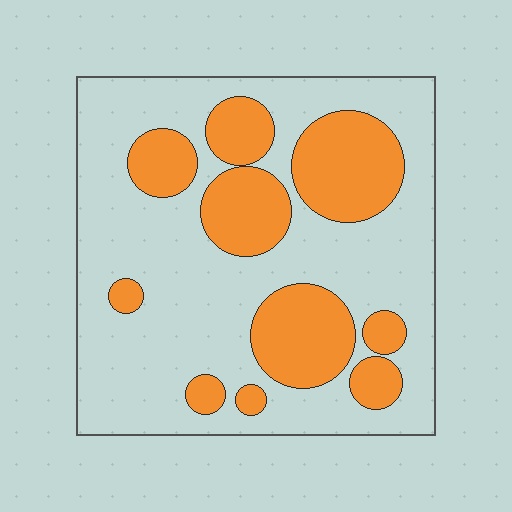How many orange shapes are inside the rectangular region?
10.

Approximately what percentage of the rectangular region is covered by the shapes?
Approximately 30%.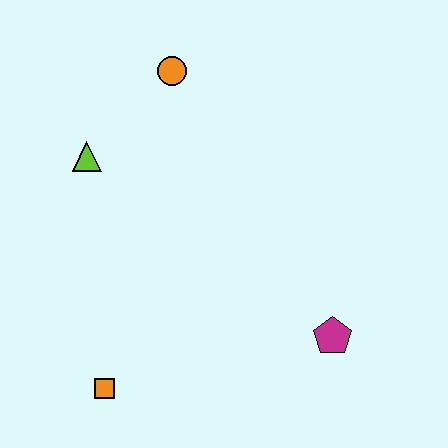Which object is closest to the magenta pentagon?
The orange square is closest to the magenta pentagon.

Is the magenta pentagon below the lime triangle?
Yes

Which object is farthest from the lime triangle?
The magenta pentagon is farthest from the lime triangle.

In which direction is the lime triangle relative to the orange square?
The lime triangle is above the orange square.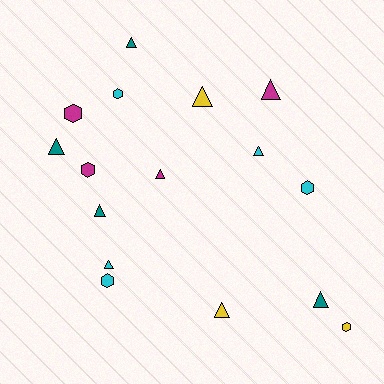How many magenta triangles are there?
There are 2 magenta triangles.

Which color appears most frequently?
Cyan, with 5 objects.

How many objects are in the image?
There are 16 objects.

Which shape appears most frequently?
Triangle, with 10 objects.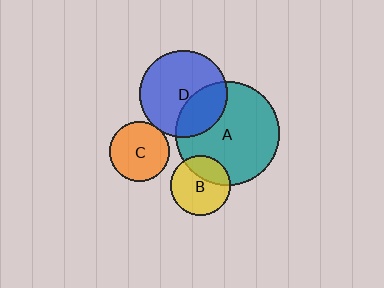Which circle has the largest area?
Circle A (teal).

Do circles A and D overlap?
Yes.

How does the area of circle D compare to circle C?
Approximately 2.2 times.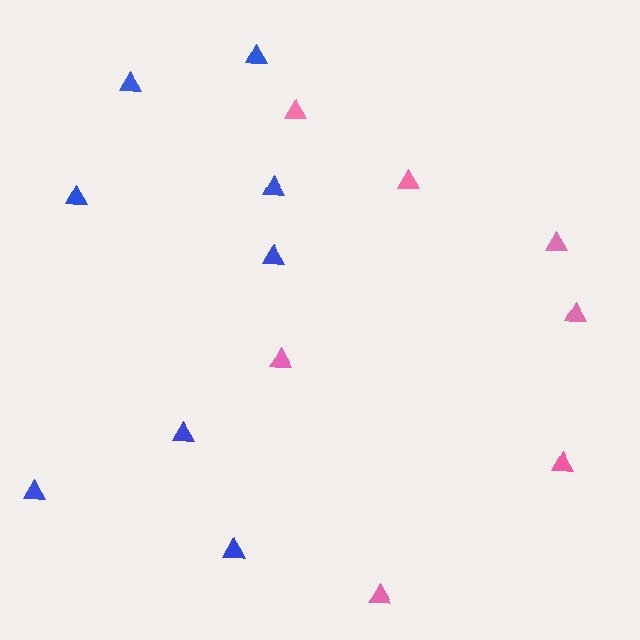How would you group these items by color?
There are 2 groups: one group of pink triangles (7) and one group of blue triangles (8).